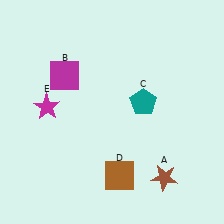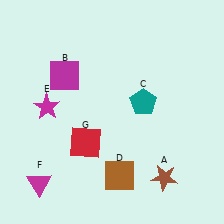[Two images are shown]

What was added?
A magenta triangle (F), a red square (G) were added in Image 2.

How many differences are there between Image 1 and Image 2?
There are 2 differences between the two images.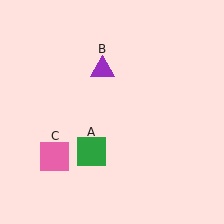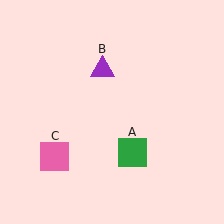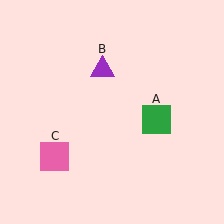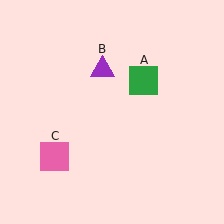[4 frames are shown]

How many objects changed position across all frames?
1 object changed position: green square (object A).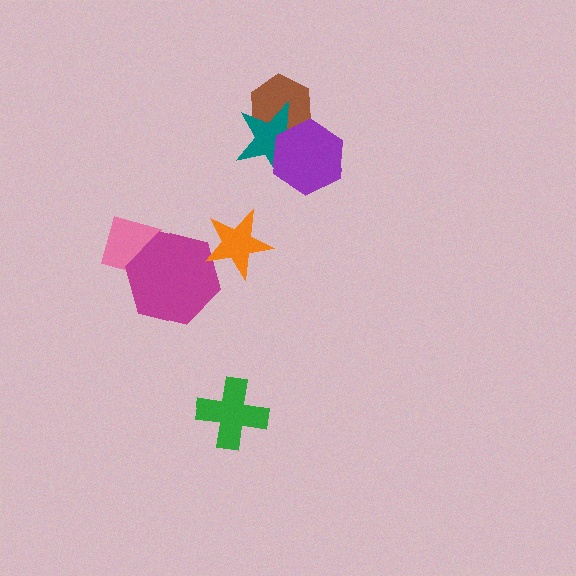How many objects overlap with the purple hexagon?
2 objects overlap with the purple hexagon.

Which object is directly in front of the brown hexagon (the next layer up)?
The teal star is directly in front of the brown hexagon.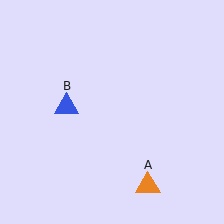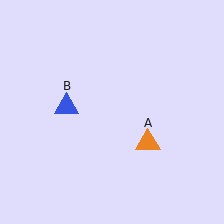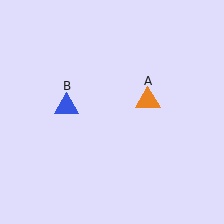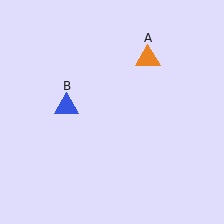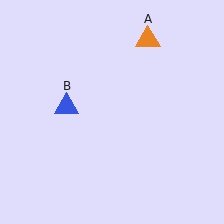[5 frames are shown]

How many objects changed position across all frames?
1 object changed position: orange triangle (object A).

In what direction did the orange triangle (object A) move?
The orange triangle (object A) moved up.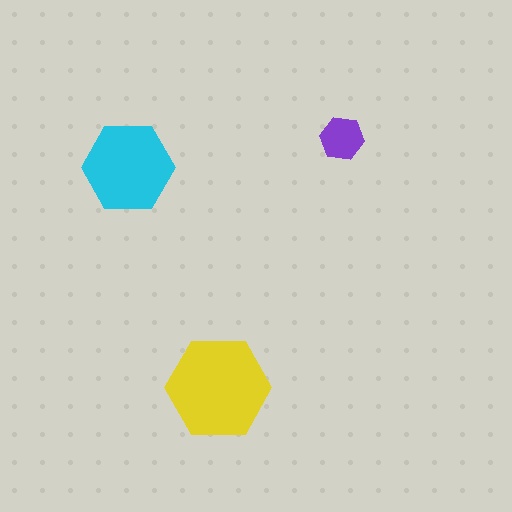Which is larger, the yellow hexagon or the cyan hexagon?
The yellow one.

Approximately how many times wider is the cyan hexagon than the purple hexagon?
About 2 times wider.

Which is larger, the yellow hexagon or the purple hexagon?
The yellow one.